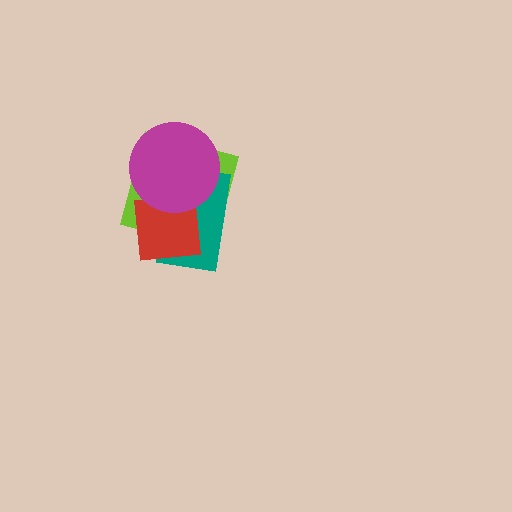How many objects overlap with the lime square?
3 objects overlap with the lime square.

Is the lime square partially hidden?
Yes, it is partially covered by another shape.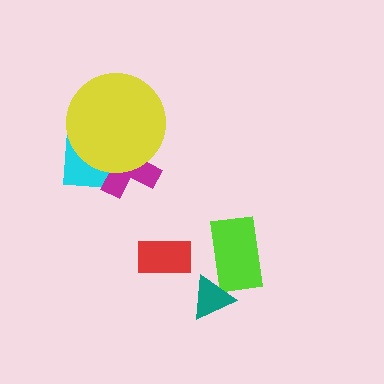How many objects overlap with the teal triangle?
1 object overlaps with the teal triangle.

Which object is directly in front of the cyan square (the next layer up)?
The magenta cross is directly in front of the cyan square.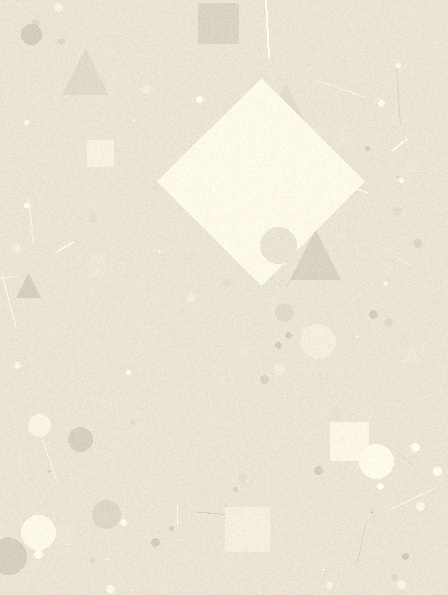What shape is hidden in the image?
A diamond is hidden in the image.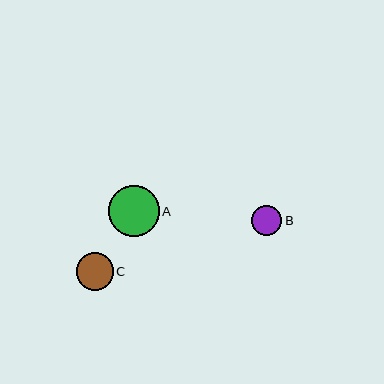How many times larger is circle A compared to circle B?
Circle A is approximately 1.7 times the size of circle B.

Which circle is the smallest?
Circle B is the smallest with a size of approximately 30 pixels.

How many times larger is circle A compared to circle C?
Circle A is approximately 1.3 times the size of circle C.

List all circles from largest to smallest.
From largest to smallest: A, C, B.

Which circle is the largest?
Circle A is the largest with a size of approximately 50 pixels.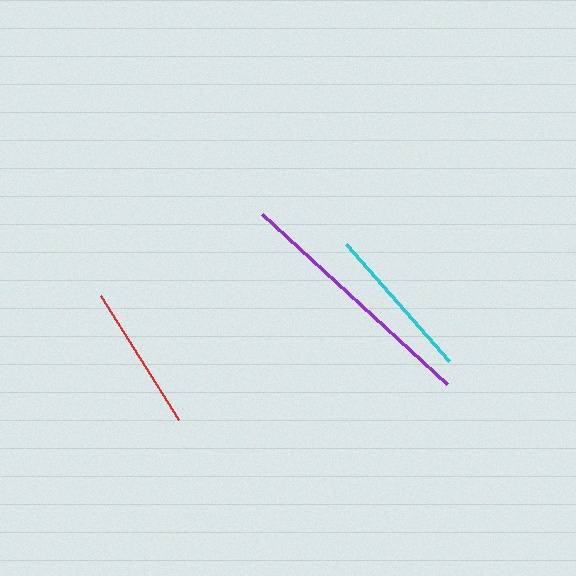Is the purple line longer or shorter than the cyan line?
The purple line is longer than the cyan line.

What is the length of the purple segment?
The purple segment is approximately 251 pixels long.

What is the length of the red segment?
The red segment is approximately 147 pixels long.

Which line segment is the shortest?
The red line is the shortest at approximately 147 pixels.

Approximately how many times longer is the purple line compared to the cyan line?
The purple line is approximately 1.6 times the length of the cyan line.